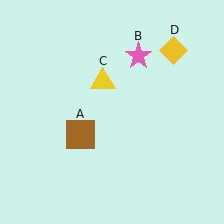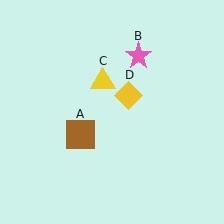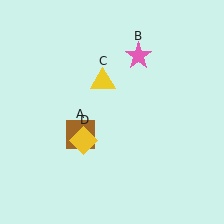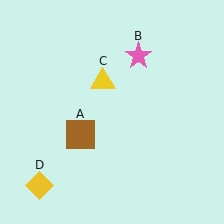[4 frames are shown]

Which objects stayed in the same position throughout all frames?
Brown square (object A) and pink star (object B) and yellow triangle (object C) remained stationary.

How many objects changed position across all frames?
1 object changed position: yellow diamond (object D).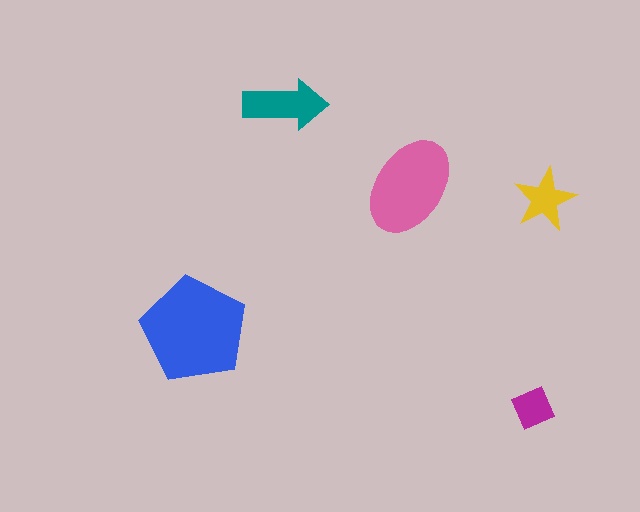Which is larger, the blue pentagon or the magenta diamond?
The blue pentagon.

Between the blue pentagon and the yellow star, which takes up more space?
The blue pentagon.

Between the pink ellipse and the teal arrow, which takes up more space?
The pink ellipse.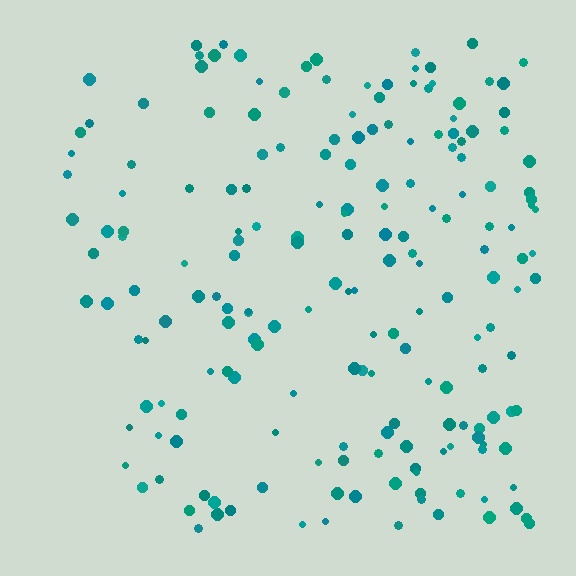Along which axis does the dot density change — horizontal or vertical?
Horizontal.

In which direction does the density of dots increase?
From left to right, with the right side densest.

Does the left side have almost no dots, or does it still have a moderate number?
Still a moderate number, just noticeably fewer than the right.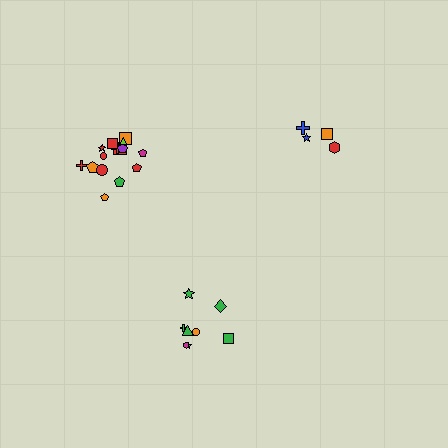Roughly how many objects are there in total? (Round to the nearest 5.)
Roughly 25 objects in total.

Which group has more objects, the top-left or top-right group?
The top-left group.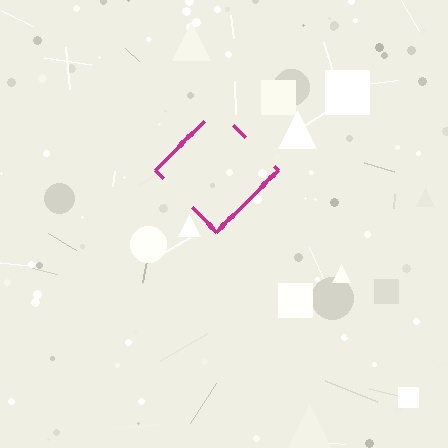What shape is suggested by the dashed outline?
The dashed outline suggests a diamond.